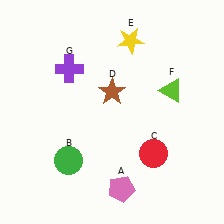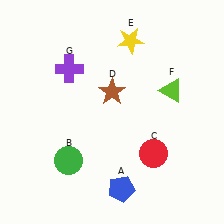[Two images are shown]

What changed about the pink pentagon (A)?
In Image 1, A is pink. In Image 2, it changed to blue.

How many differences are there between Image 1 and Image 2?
There is 1 difference between the two images.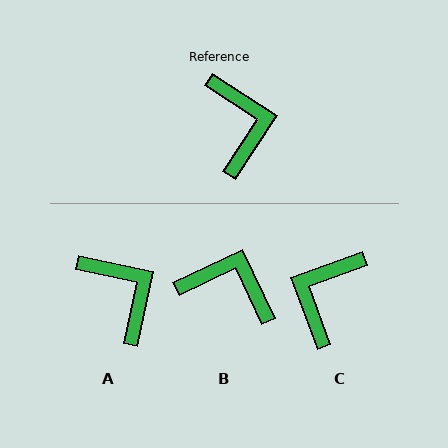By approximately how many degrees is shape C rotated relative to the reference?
Approximately 143 degrees counter-clockwise.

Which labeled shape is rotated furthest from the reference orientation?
C, about 143 degrees away.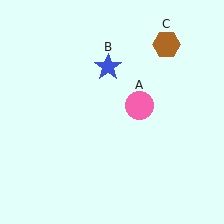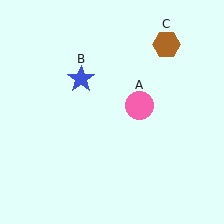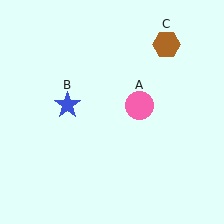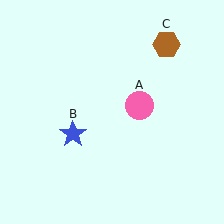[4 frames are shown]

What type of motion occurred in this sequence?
The blue star (object B) rotated counterclockwise around the center of the scene.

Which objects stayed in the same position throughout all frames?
Pink circle (object A) and brown hexagon (object C) remained stationary.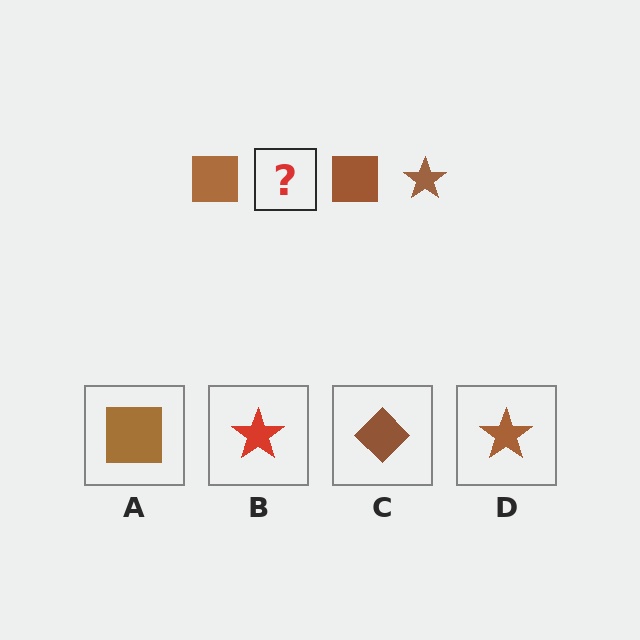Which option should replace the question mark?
Option D.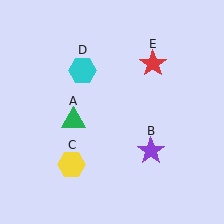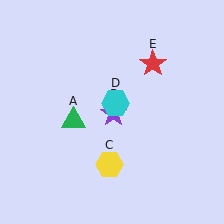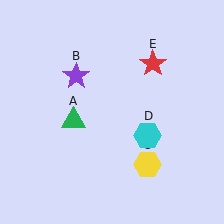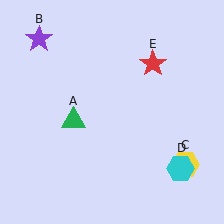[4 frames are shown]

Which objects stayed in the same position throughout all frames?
Green triangle (object A) and red star (object E) remained stationary.